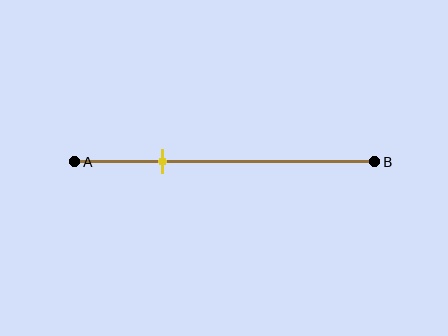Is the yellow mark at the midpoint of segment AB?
No, the mark is at about 30% from A, not at the 50% midpoint.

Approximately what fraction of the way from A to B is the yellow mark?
The yellow mark is approximately 30% of the way from A to B.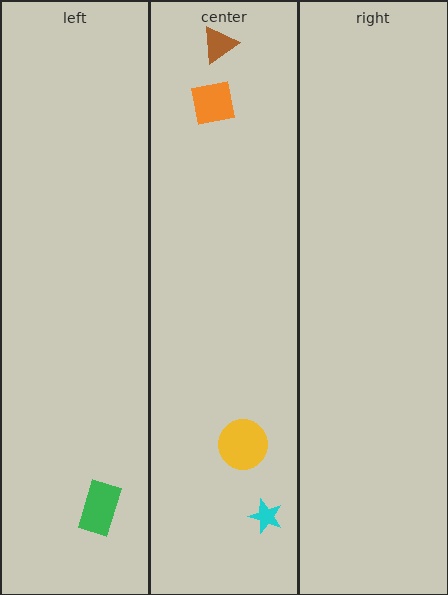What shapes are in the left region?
The green rectangle.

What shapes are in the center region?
The yellow circle, the brown triangle, the orange square, the cyan star.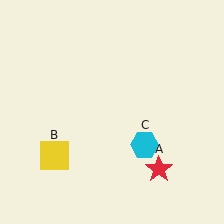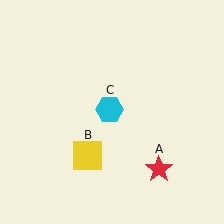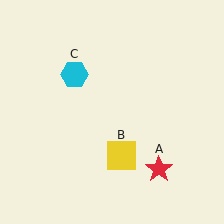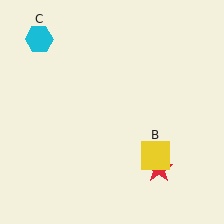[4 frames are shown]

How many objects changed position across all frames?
2 objects changed position: yellow square (object B), cyan hexagon (object C).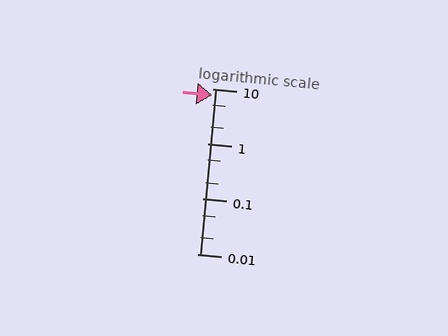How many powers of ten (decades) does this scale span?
The scale spans 3 decades, from 0.01 to 10.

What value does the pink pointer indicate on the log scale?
The pointer indicates approximately 7.5.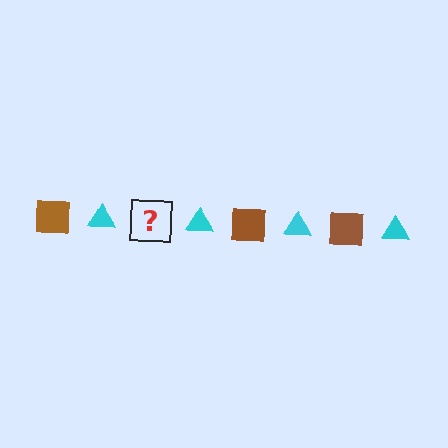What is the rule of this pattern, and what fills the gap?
The rule is that the pattern alternates between brown square and cyan triangle. The gap should be filled with a brown square.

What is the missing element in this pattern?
The missing element is a brown square.